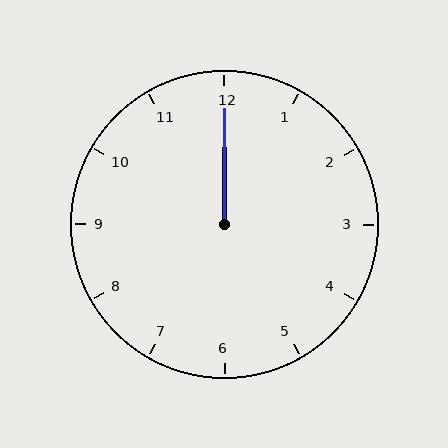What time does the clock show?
12:00.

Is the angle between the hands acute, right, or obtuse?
It is acute.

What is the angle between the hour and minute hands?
Approximately 0 degrees.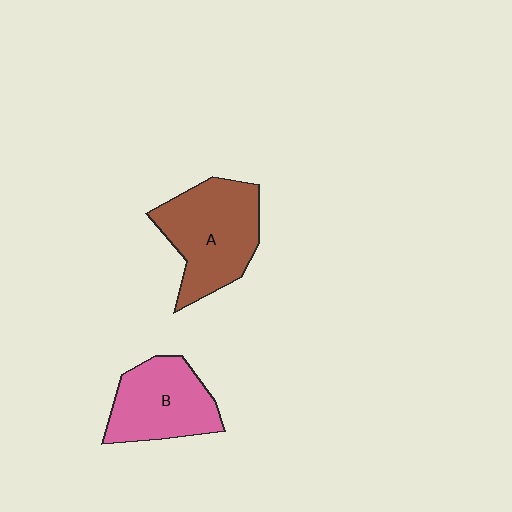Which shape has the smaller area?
Shape B (pink).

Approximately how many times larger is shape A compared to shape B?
Approximately 1.2 times.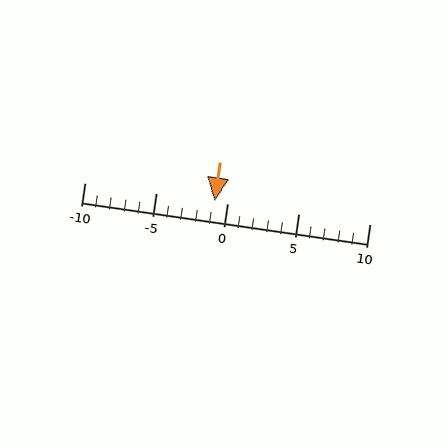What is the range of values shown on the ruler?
The ruler shows values from -10 to 10.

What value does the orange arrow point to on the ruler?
The orange arrow points to approximately -1.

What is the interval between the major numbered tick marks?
The major tick marks are spaced 5 units apart.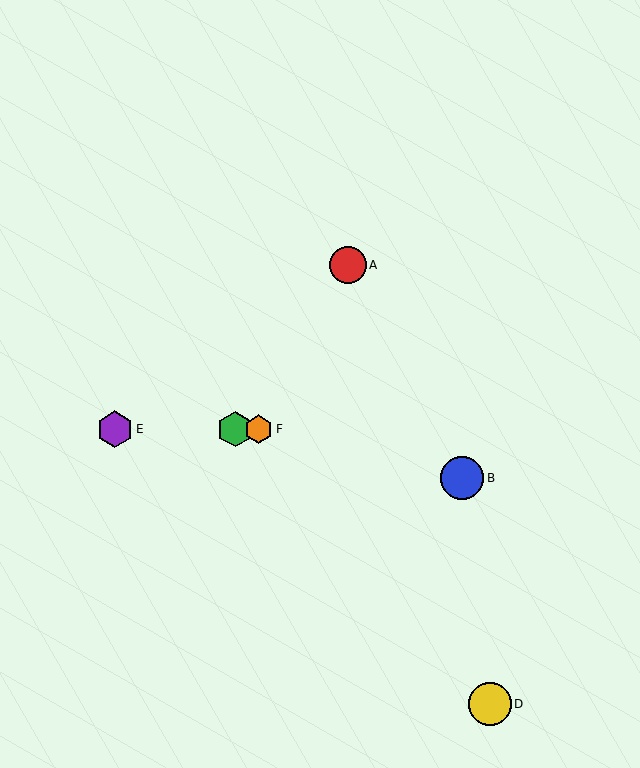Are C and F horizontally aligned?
Yes, both are at y≈429.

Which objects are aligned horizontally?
Objects C, E, F are aligned horizontally.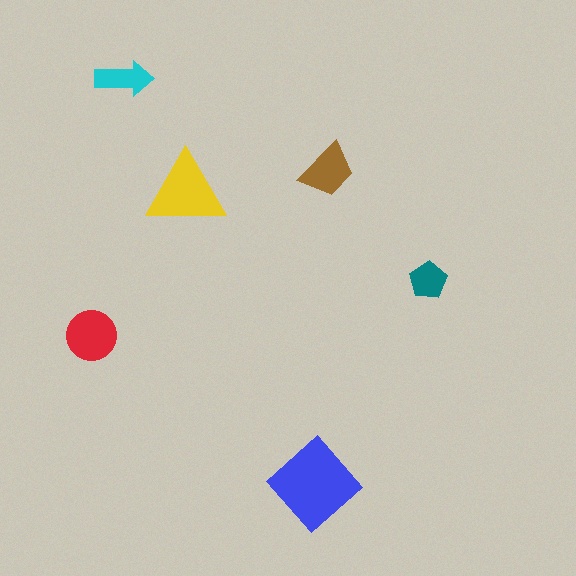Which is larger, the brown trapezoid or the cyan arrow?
The brown trapezoid.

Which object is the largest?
The blue diamond.